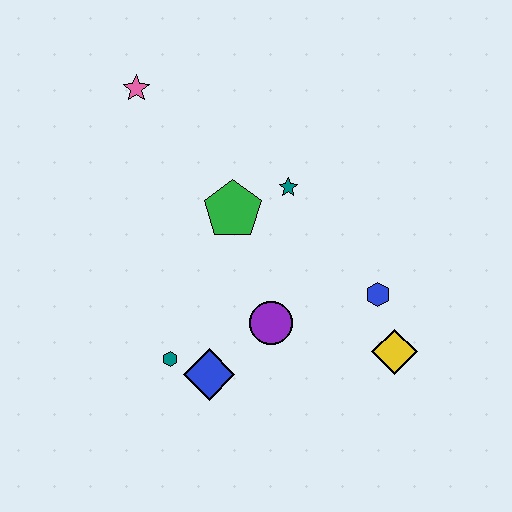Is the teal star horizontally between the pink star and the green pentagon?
No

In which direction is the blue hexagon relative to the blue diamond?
The blue hexagon is to the right of the blue diamond.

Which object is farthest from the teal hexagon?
The pink star is farthest from the teal hexagon.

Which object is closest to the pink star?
The green pentagon is closest to the pink star.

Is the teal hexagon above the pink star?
No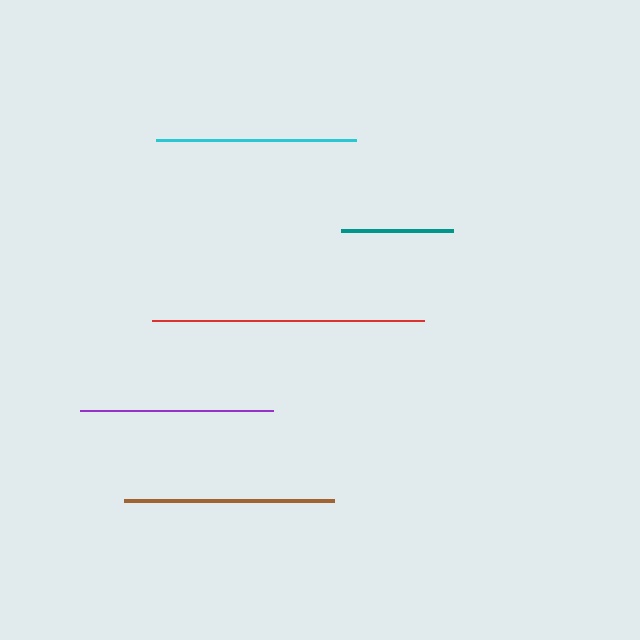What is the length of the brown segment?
The brown segment is approximately 210 pixels long.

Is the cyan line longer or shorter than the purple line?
The cyan line is longer than the purple line.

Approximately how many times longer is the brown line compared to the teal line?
The brown line is approximately 1.9 times the length of the teal line.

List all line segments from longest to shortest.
From longest to shortest: red, brown, cyan, purple, teal.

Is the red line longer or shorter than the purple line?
The red line is longer than the purple line.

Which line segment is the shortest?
The teal line is the shortest at approximately 112 pixels.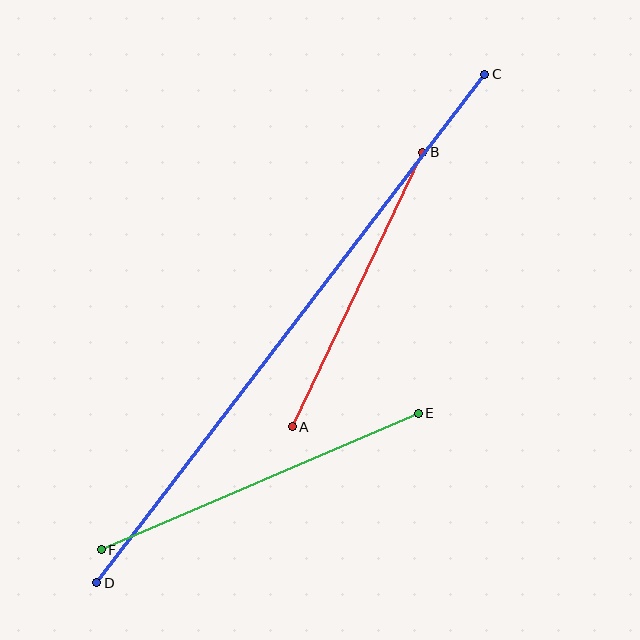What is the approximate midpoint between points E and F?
The midpoint is at approximately (260, 481) pixels.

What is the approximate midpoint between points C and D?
The midpoint is at approximately (291, 328) pixels.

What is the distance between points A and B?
The distance is approximately 304 pixels.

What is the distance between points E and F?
The distance is approximately 345 pixels.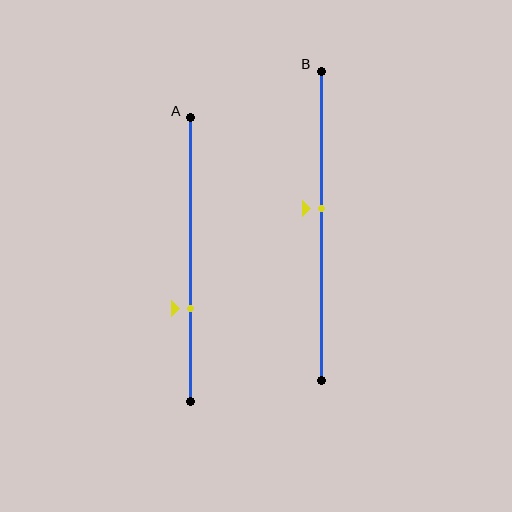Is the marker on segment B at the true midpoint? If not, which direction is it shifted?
No, the marker on segment B is shifted upward by about 6% of the segment length.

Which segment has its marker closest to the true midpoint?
Segment B has its marker closest to the true midpoint.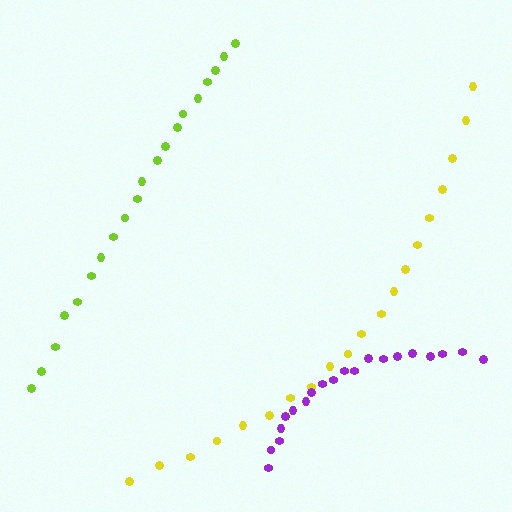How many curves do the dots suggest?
There are 3 distinct paths.